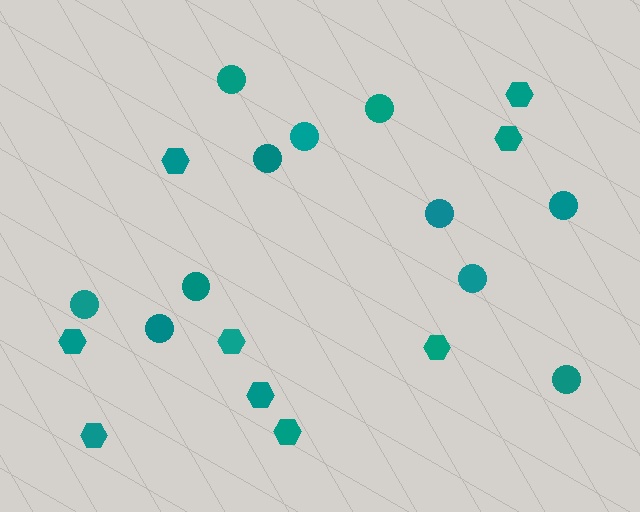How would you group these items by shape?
There are 2 groups: one group of circles (11) and one group of hexagons (9).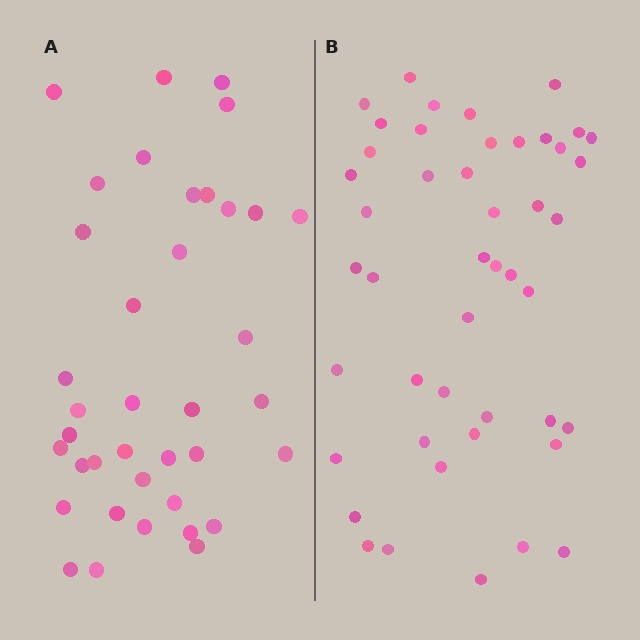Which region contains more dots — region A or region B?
Region B (the right region) has more dots.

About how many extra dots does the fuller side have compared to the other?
Region B has roughly 8 or so more dots than region A.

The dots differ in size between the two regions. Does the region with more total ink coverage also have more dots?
No. Region A has more total ink coverage because its dots are larger, but region B actually contains more individual dots. Total area can be misleading — the number of items is what matters here.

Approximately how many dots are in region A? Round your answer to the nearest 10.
About 40 dots. (The exact count is 38, which rounds to 40.)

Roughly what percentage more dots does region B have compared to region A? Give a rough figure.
About 20% more.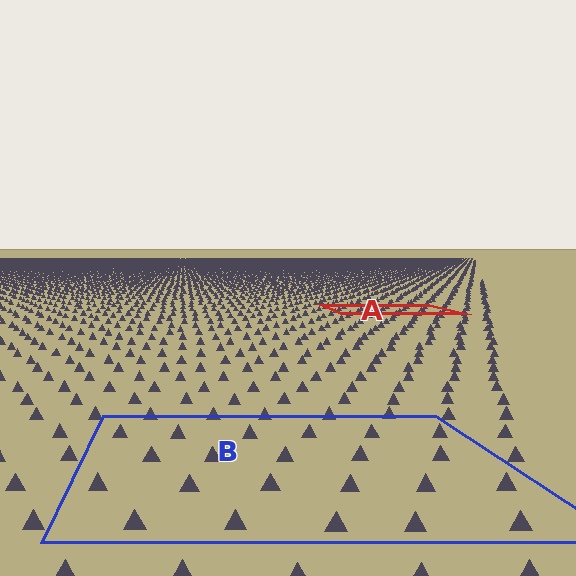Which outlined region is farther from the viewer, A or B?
Region A is farther from the viewer — the texture elements inside it appear smaller and more densely packed.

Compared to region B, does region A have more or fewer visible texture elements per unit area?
Region A has more texture elements per unit area — they are packed more densely because it is farther away.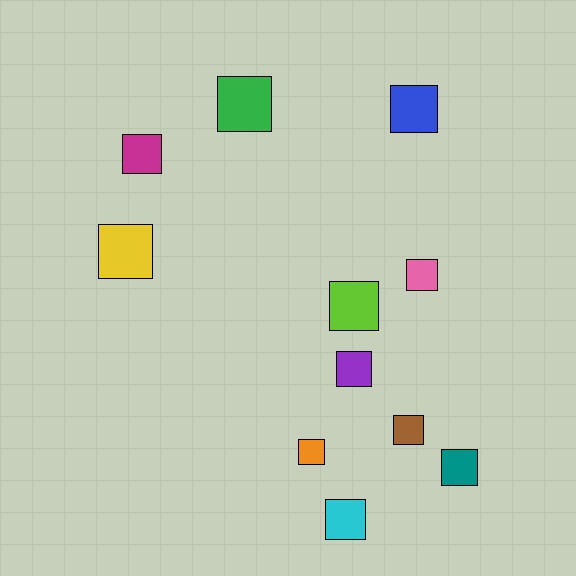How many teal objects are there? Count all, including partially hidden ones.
There is 1 teal object.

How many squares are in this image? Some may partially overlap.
There are 11 squares.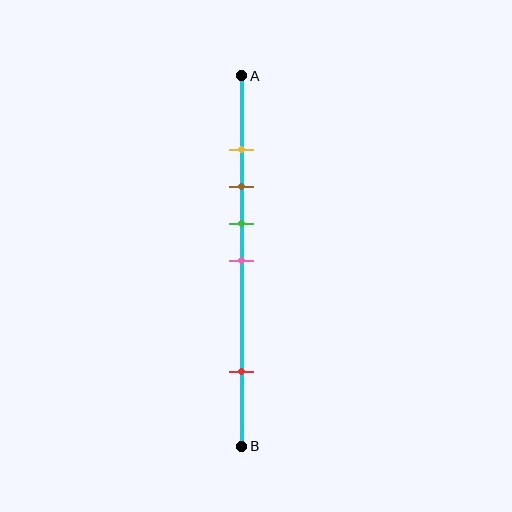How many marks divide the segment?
There are 5 marks dividing the segment.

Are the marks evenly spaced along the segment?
No, the marks are not evenly spaced.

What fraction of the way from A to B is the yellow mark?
The yellow mark is approximately 20% (0.2) of the way from A to B.